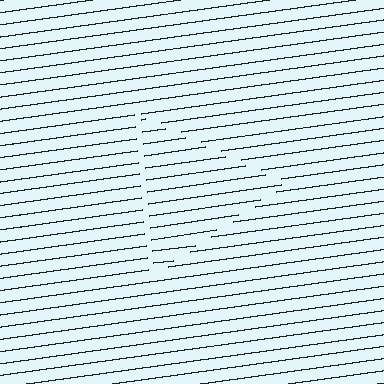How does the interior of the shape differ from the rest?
The interior of the shape contains the same grating, shifted by half a period — the contour is defined by the phase discontinuity where line-ends from the inner and outer gratings abut.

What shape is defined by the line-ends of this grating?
An illusory triangle. The interior of the shape contains the same grating, shifted by half a period — the contour is defined by the phase discontinuity where line-ends from the inner and outer gratings abut.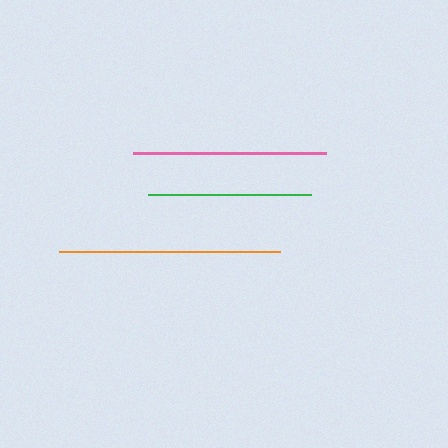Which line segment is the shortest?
The green line is the shortest at approximately 163 pixels.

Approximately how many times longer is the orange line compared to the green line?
The orange line is approximately 1.4 times the length of the green line.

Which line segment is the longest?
The orange line is the longest at approximately 221 pixels.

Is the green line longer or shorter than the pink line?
The pink line is longer than the green line.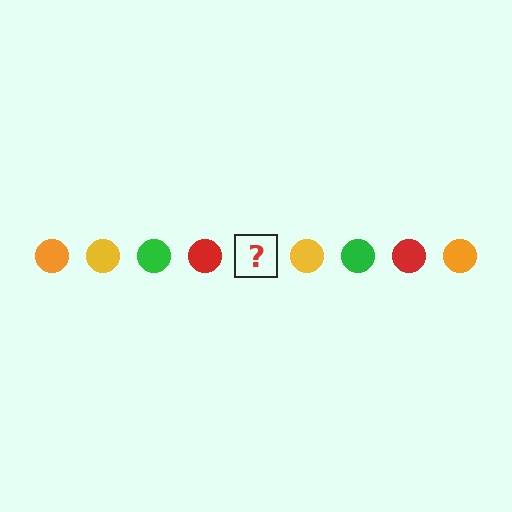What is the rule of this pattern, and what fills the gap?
The rule is that the pattern cycles through orange, yellow, green, red circles. The gap should be filled with an orange circle.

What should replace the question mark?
The question mark should be replaced with an orange circle.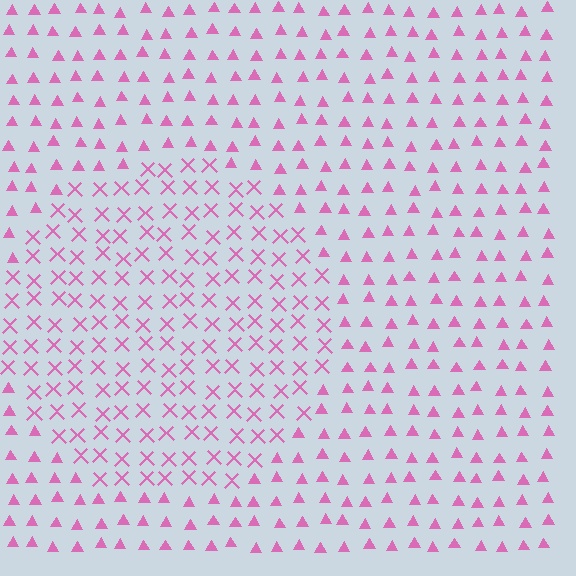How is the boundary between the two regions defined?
The boundary is defined by a change in element shape: X marks inside vs. triangles outside. All elements share the same color and spacing.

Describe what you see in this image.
The image is filled with small pink elements arranged in a uniform grid. A circle-shaped region contains X marks, while the surrounding area contains triangles. The boundary is defined purely by the change in element shape.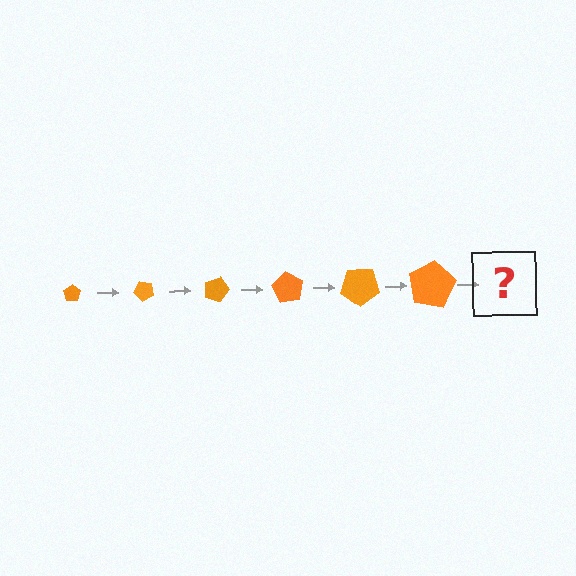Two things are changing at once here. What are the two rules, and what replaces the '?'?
The two rules are that the pentagon grows larger each step and it rotates 45 degrees each step. The '?' should be a pentagon, larger than the previous one and rotated 270 degrees from the start.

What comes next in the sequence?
The next element should be a pentagon, larger than the previous one and rotated 270 degrees from the start.